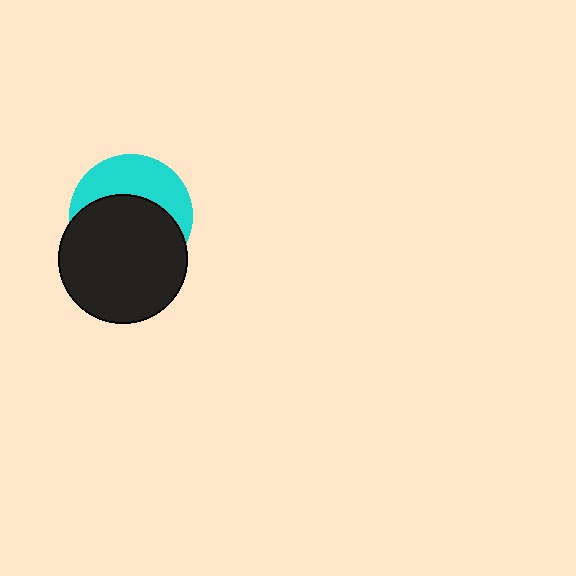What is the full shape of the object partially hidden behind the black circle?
The partially hidden object is a cyan circle.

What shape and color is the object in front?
The object in front is a black circle.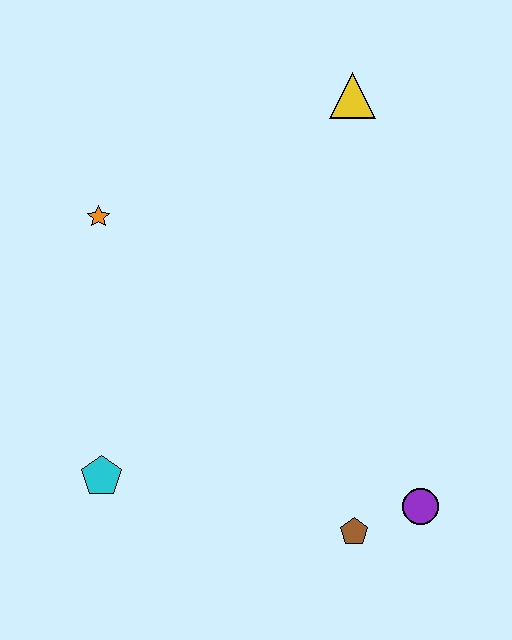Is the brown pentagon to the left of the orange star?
No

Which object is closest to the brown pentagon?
The purple circle is closest to the brown pentagon.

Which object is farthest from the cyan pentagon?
The yellow triangle is farthest from the cyan pentagon.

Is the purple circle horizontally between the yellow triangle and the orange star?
No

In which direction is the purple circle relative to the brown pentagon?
The purple circle is to the right of the brown pentagon.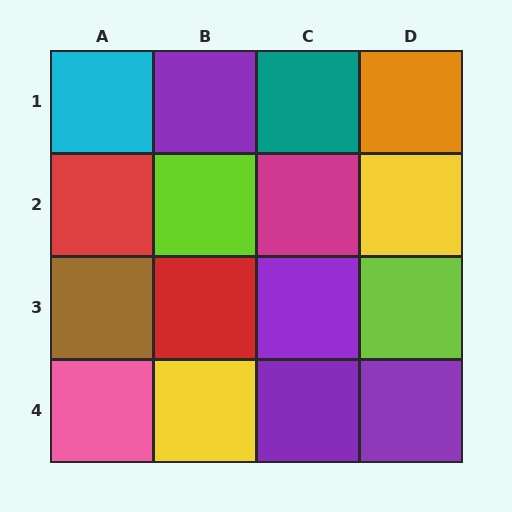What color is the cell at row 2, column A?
Red.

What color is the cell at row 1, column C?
Teal.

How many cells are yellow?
2 cells are yellow.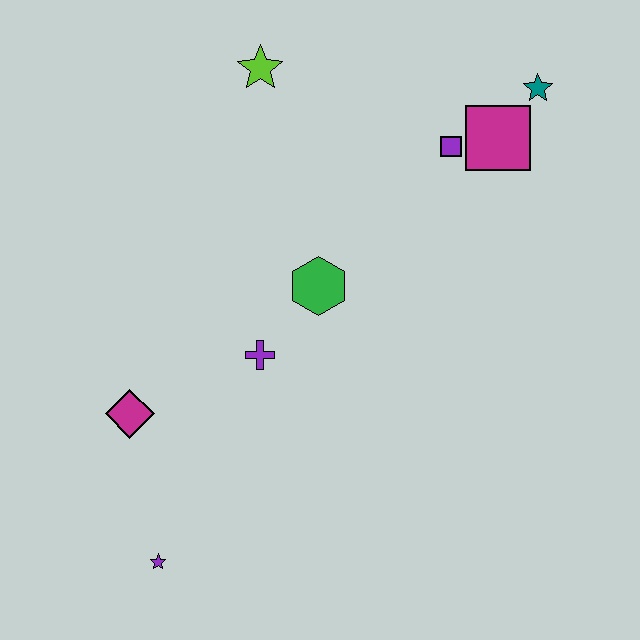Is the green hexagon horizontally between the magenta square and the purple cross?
Yes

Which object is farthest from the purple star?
The teal star is farthest from the purple star.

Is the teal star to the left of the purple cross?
No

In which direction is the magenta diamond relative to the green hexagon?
The magenta diamond is to the left of the green hexagon.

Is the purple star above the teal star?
No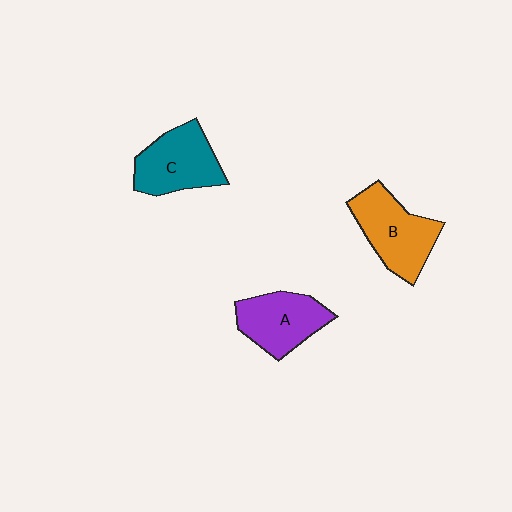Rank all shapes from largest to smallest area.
From largest to smallest: B (orange), C (teal), A (purple).